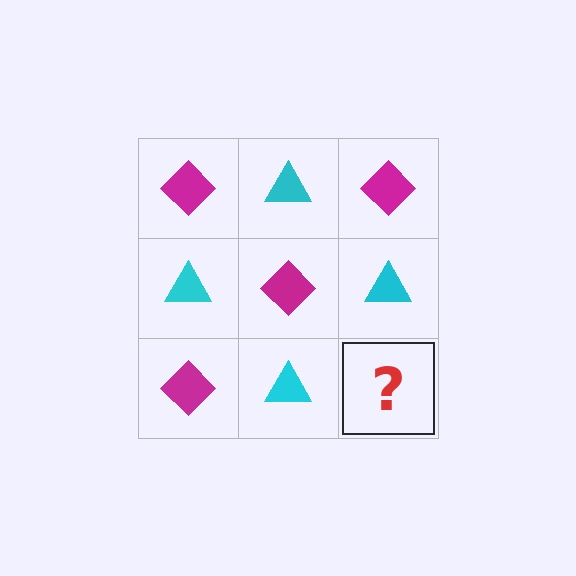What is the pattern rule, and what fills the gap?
The rule is that it alternates magenta diamond and cyan triangle in a checkerboard pattern. The gap should be filled with a magenta diamond.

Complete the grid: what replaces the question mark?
The question mark should be replaced with a magenta diamond.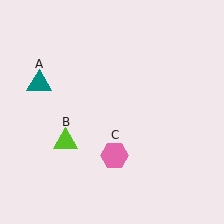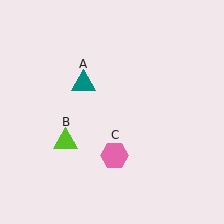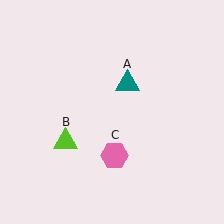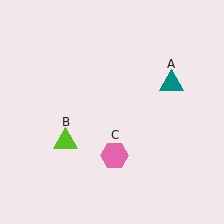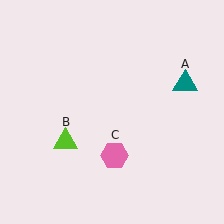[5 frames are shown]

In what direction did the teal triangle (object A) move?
The teal triangle (object A) moved right.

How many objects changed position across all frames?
1 object changed position: teal triangle (object A).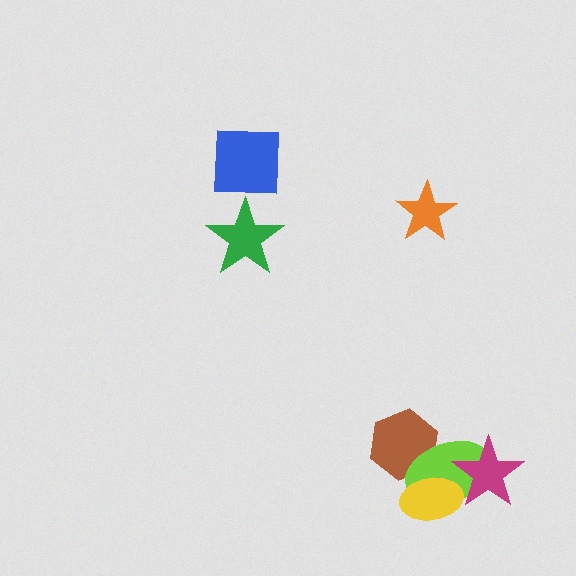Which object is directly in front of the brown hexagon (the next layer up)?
The lime ellipse is directly in front of the brown hexagon.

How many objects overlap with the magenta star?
2 objects overlap with the magenta star.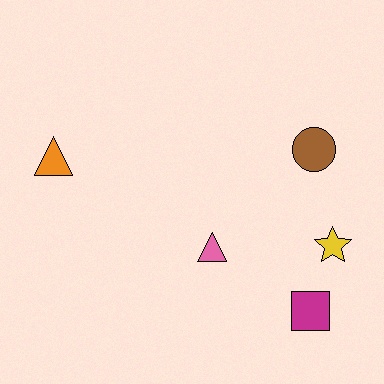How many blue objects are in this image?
There are no blue objects.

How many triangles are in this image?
There are 2 triangles.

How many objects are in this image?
There are 5 objects.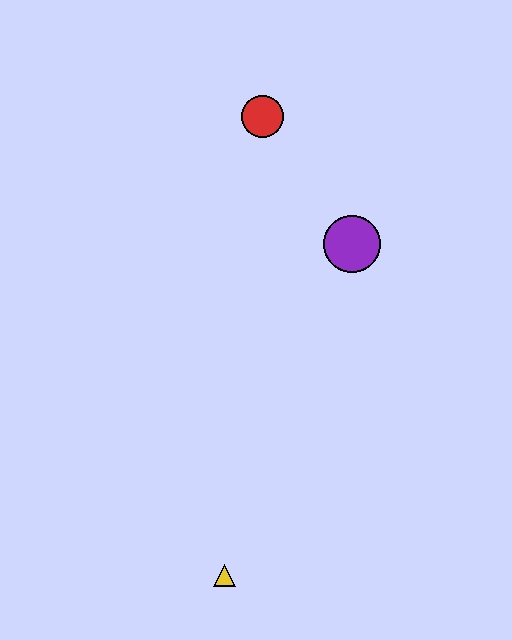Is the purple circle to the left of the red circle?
No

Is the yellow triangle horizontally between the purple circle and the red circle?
No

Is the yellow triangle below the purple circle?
Yes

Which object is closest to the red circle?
The purple circle is closest to the red circle.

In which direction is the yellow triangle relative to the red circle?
The yellow triangle is below the red circle.